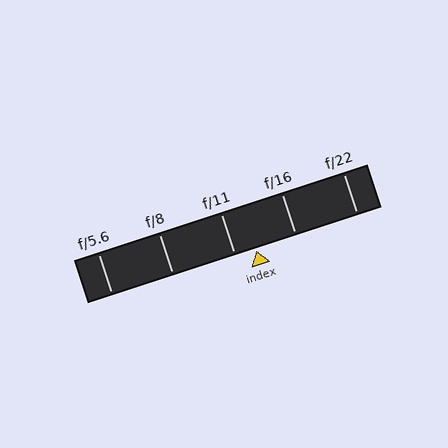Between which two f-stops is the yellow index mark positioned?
The index mark is between f/11 and f/16.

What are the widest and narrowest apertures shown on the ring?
The widest aperture shown is f/5.6 and the narrowest is f/22.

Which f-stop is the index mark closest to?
The index mark is closest to f/11.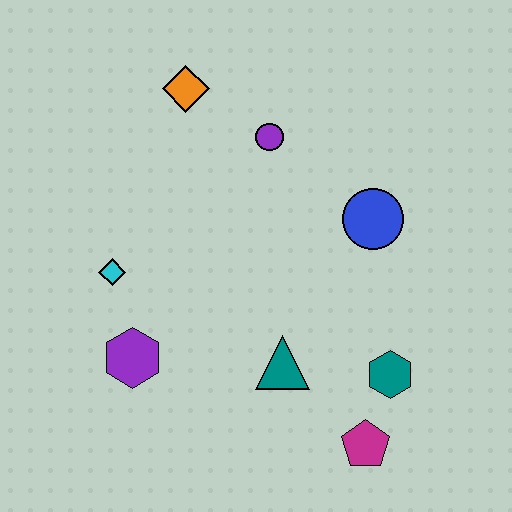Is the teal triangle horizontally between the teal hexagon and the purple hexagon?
Yes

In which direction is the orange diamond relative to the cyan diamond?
The orange diamond is above the cyan diamond.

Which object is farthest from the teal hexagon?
The orange diamond is farthest from the teal hexagon.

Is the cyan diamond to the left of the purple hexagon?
Yes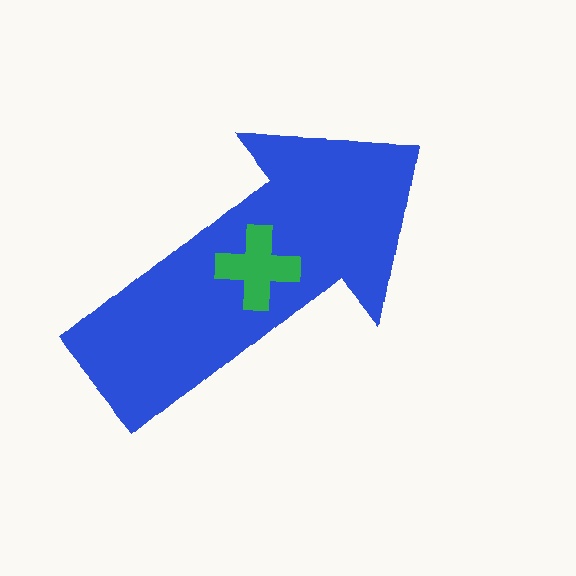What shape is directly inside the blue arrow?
The green cross.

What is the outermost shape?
The blue arrow.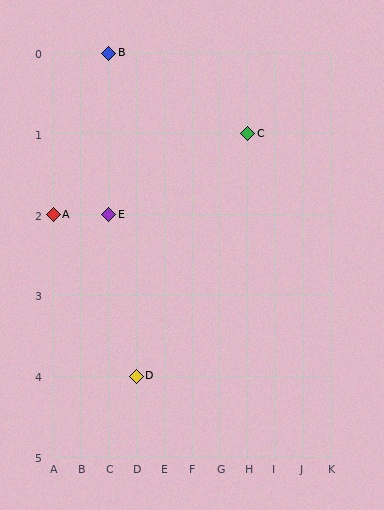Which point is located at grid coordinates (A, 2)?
Point A is at (A, 2).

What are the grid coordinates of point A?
Point A is at grid coordinates (A, 2).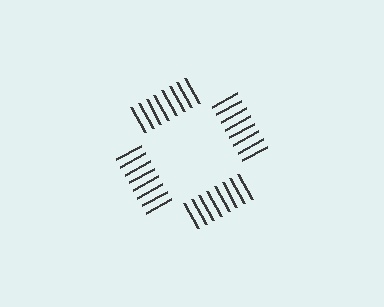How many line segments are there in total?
32 — 8 along each of the 4 edges.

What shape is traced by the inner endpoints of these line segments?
An illusory square — the line segments terminate on its edges but no continuous stroke is drawn.